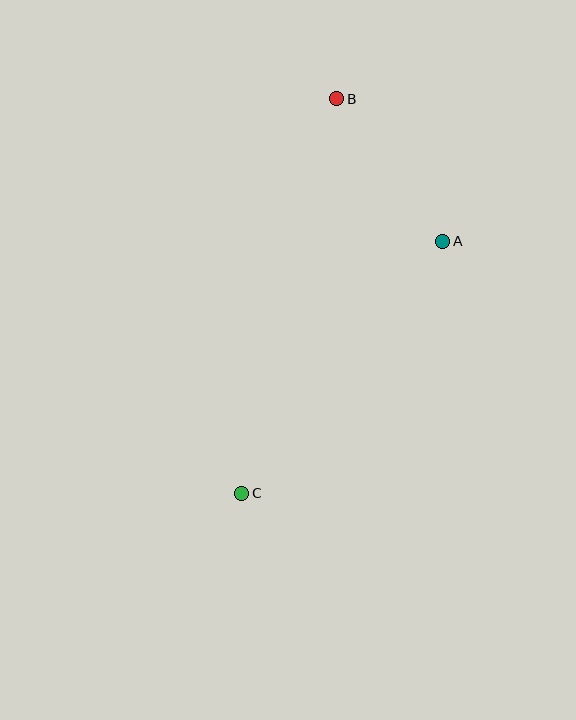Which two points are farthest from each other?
Points B and C are farthest from each other.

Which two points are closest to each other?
Points A and B are closest to each other.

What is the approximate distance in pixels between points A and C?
The distance between A and C is approximately 322 pixels.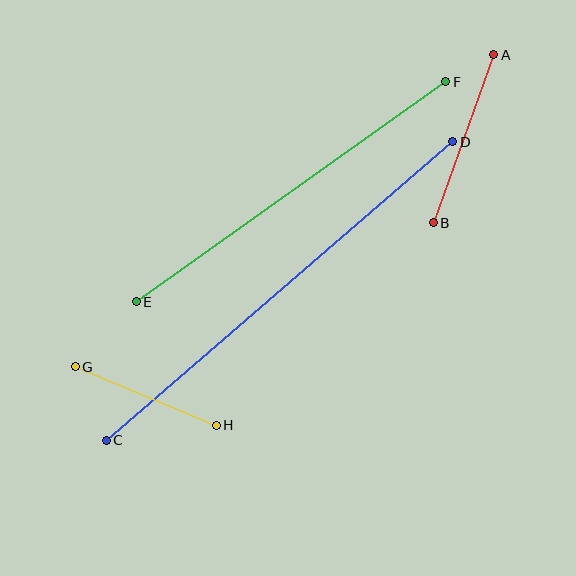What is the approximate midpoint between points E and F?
The midpoint is at approximately (291, 192) pixels.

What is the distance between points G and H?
The distance is approximately 152 pixels.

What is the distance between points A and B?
The distance is approximately 179 pixels.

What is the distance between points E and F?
The distance is approximately 380 pixels.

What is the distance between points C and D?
The distance is approximately 458 pixels.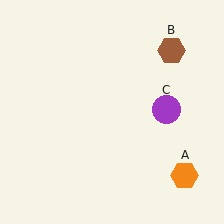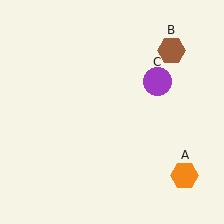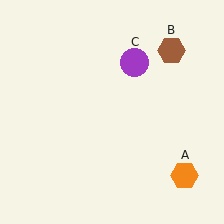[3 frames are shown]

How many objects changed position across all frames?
1 object changed position: purple circle (object C).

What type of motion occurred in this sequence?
The purple circle (object C) rotated counterclockwise around the center of the scene.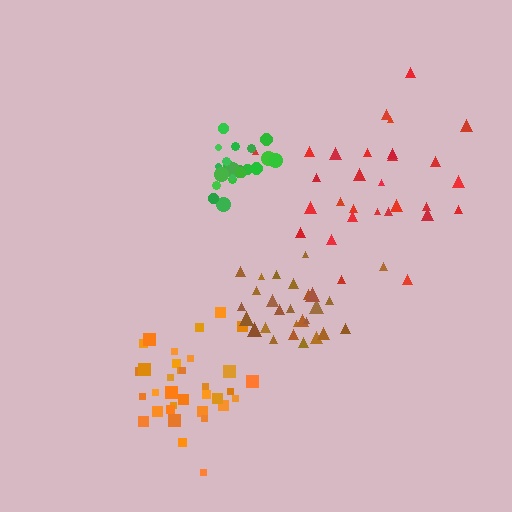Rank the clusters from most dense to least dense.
green, brown, orange, red.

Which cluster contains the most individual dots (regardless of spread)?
Orange (34).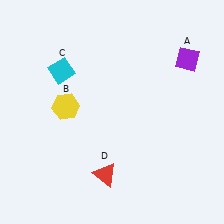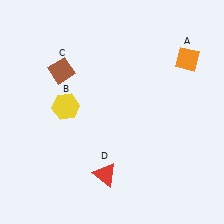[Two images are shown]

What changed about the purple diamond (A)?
In Image 1, A is purple. In Image 2, it changed to orange.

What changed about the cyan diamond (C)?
In Image 1, C is cyan. In Image 2, it changed to brown.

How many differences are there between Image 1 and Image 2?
There are 2 differences between the two images.